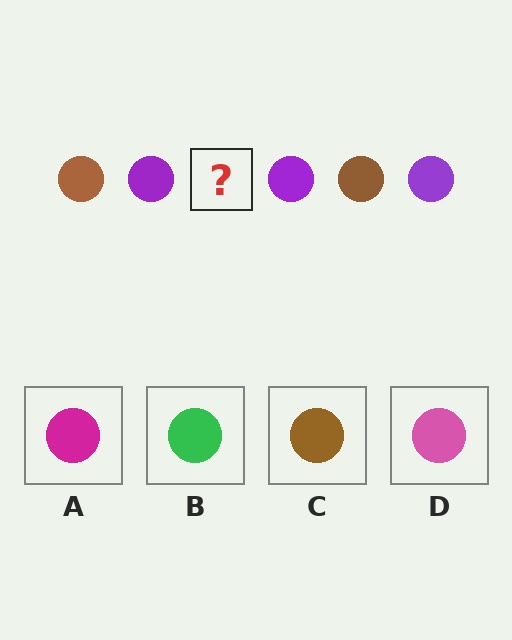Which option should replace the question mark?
Option C.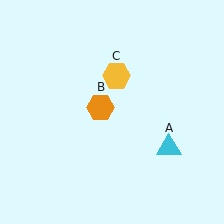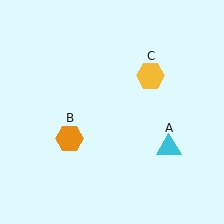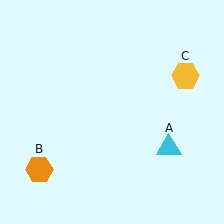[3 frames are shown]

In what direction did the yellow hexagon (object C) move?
The yellow hexagon (object C) moved right.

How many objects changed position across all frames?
2 objects changed position: orange hexagon (object B), yellow hexagon (object C).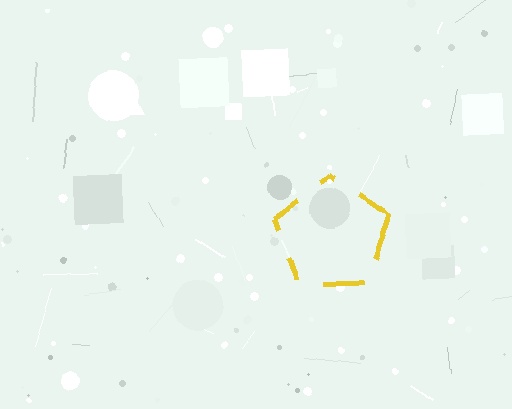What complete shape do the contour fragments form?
The contour fragments form a pentagon.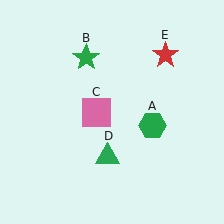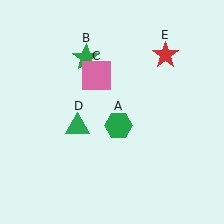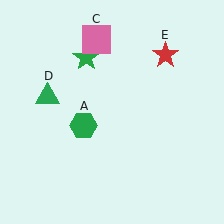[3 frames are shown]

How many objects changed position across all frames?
3 objects changed position: green hexagon (object A), pink square (object C), green triangle (object D).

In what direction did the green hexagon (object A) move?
The green hexagon (object A) moved left.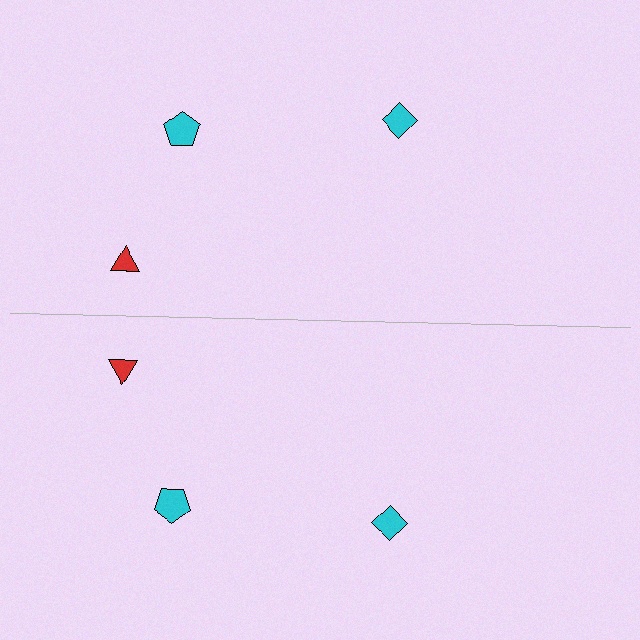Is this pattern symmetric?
Yes, this pattern has bilateral (reflection) symmetry.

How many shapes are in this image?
There are 6 shapes in this image.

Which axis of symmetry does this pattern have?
The pattern has a horizontal axis of symmetry running through the center of the image.